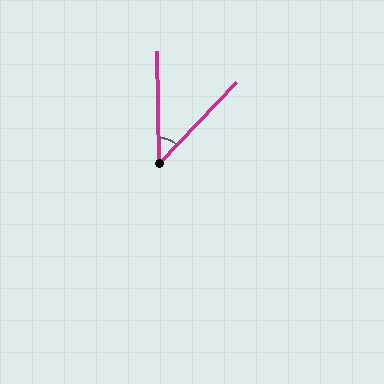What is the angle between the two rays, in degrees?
Approximately 45 degrees.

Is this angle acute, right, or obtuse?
It is acute.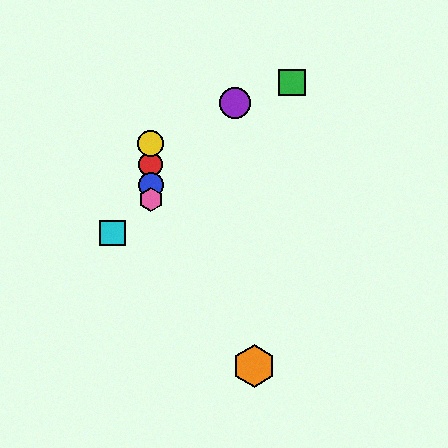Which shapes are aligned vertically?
The red circle, the blue circle, the yellow circle, the pink hexagon are aligned vertically.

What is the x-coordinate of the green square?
The green square is at x≈292.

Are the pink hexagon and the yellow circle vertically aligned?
Yes, both are at x≈151.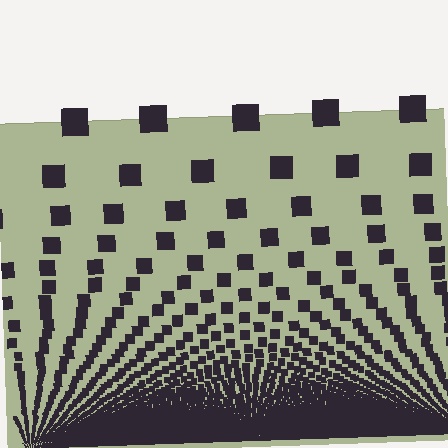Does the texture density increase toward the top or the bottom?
Density increases toward the bottom.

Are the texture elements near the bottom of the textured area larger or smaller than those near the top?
Smaller. The gradient is inverted — elements near the bottom are smaller and denser.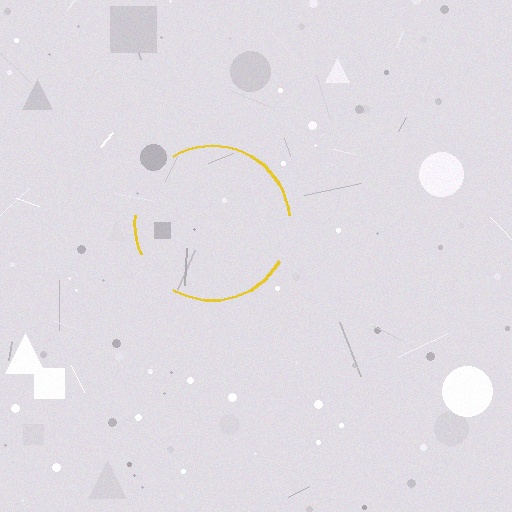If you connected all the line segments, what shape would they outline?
They would outline a circle.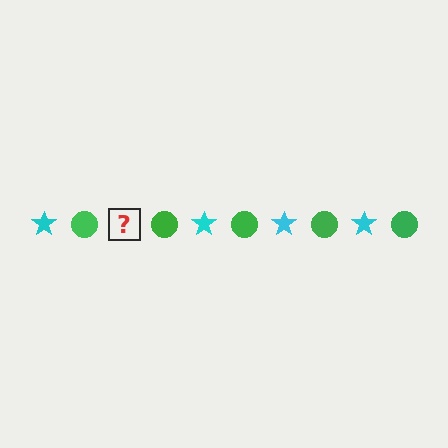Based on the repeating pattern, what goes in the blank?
The blank should be a cyan star.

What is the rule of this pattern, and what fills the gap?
The rule is that the pattern alternates between cyan star and green circle. The gap should be filled with a cyan star.